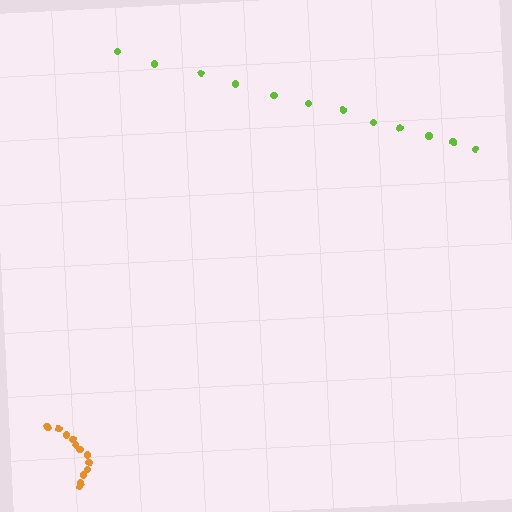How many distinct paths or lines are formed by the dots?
There are 2 distinct paths.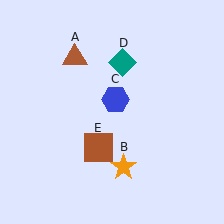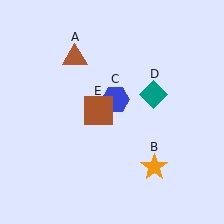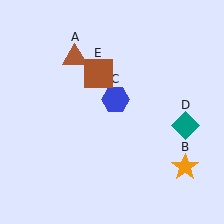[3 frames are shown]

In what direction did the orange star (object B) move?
The orange star (object B) moved right.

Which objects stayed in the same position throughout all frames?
Brown triangle (object A) and blue hexagon (object C) remained stationary.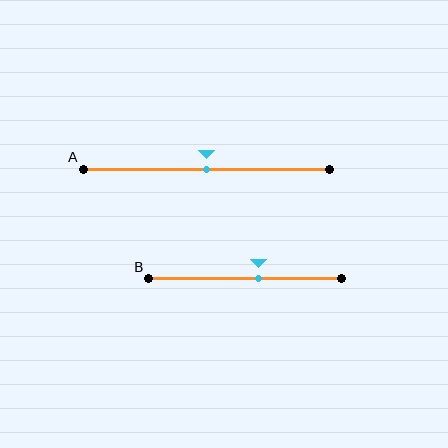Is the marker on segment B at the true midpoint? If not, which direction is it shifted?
No, the marker on segment B is shifted to the right by about 7% of the segment length.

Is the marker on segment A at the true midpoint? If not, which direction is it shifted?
Yes, the marker on segment A is at the true midpoint.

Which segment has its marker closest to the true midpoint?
Segment A has its marker closest to the true midpoint.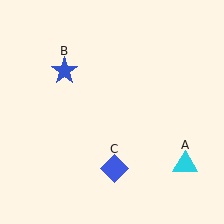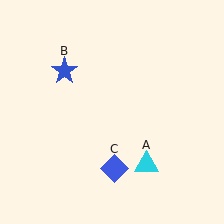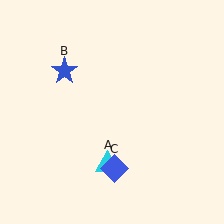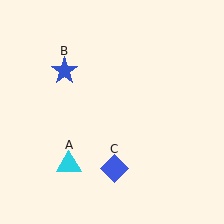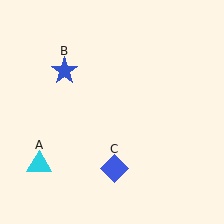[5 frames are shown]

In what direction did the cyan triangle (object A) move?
The cyan triangle (object A) moved left.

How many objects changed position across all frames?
1 object changed position: cyan triangle (object A).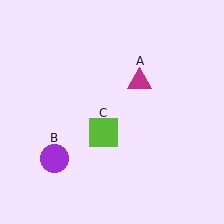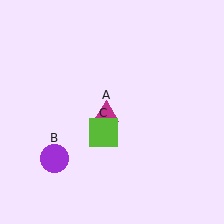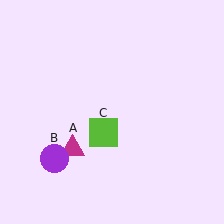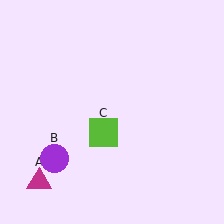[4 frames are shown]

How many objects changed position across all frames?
1 object changed position: magenta triangle (object A).